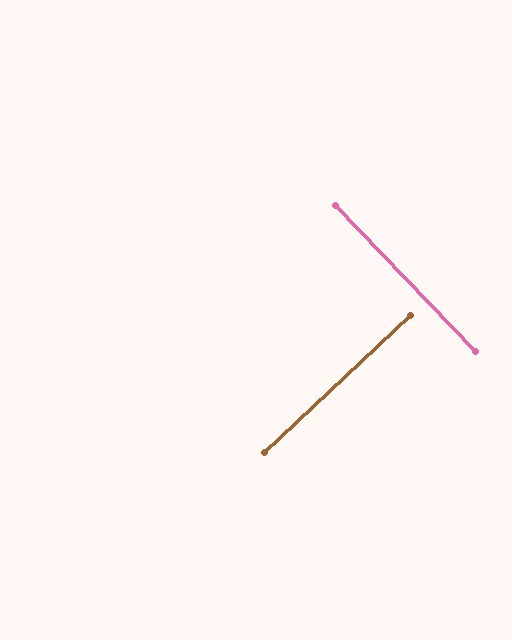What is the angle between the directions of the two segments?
Approximately 89 degrees.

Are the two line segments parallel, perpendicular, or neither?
Perpendicular — they meet at approximately 89°.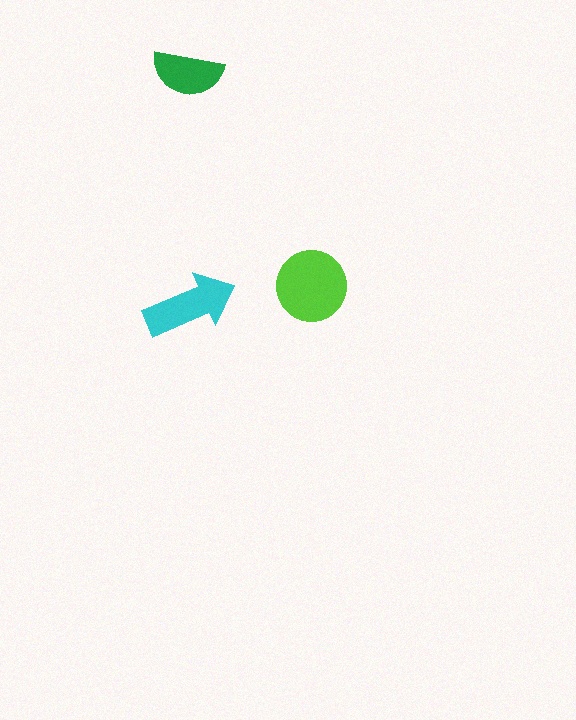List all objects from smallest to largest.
The green semicircle, the cyan arrow, the lime circle.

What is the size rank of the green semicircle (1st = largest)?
3rd.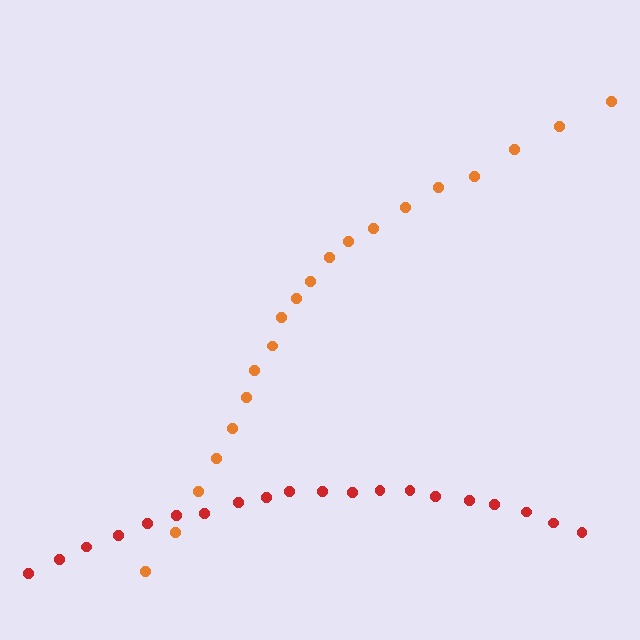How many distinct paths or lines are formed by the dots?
There are 2 distinct paths.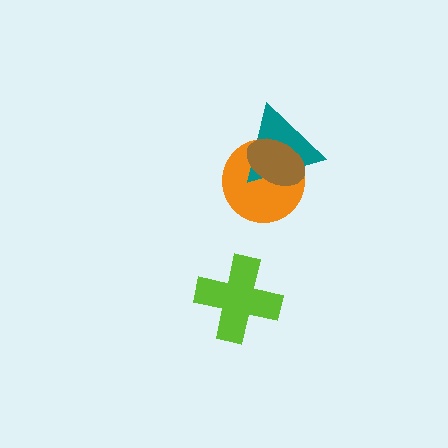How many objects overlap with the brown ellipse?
2 objects overlap with the brown ellipse.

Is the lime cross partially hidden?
No, no other shape covers it.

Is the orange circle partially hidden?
Yes, it is partially covered by another shape.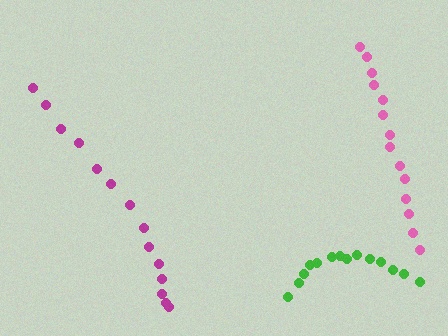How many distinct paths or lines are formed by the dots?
There are 3 distinct paths.